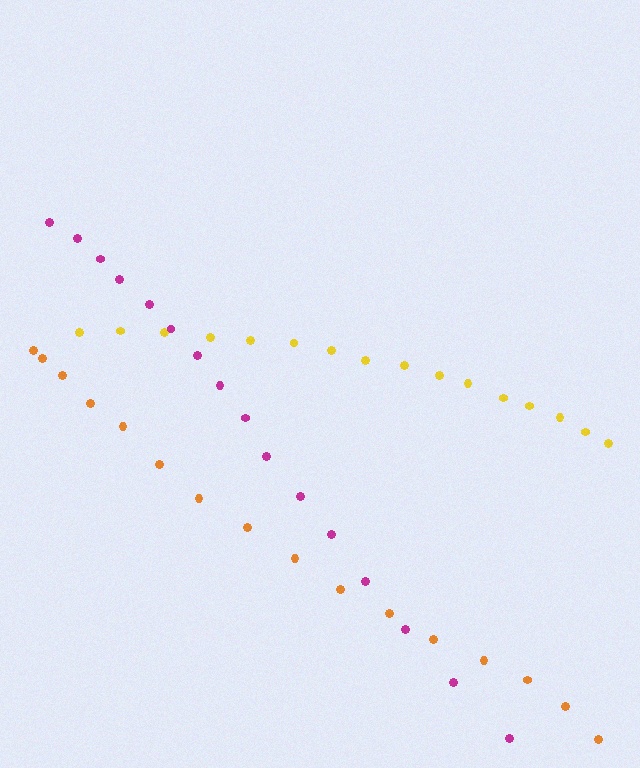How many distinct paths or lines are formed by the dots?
There are 3 distinct paths.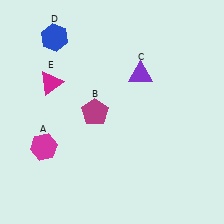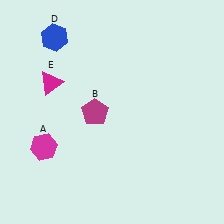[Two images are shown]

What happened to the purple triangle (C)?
The purple triangle (C) was removed in Image 2. It was in the top-right area of Image 1.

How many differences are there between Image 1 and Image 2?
There is 1 difference between the two images.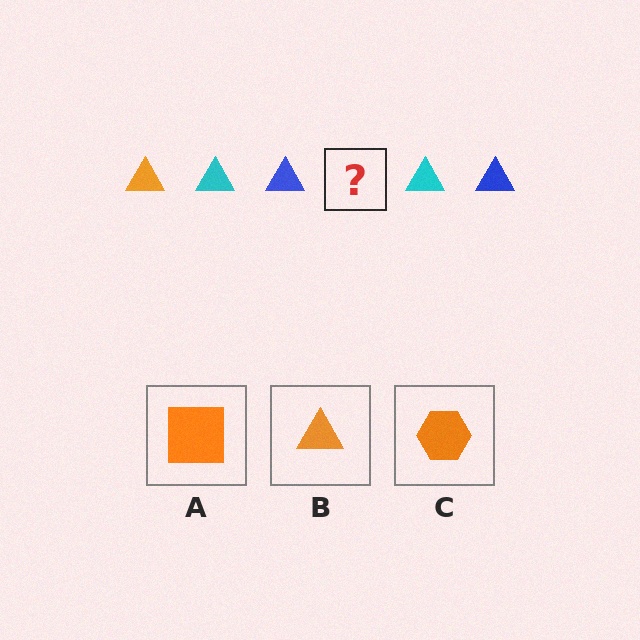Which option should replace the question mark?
Option B.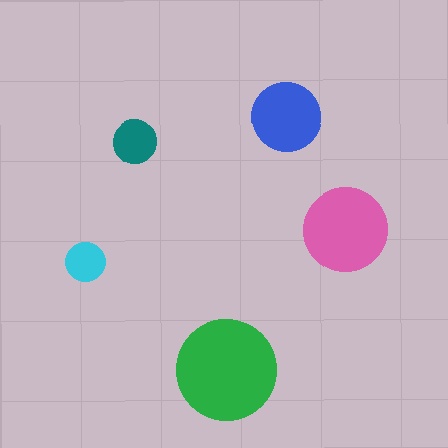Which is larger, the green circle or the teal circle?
The green one.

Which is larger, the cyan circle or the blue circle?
The blue one.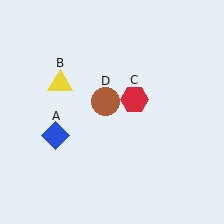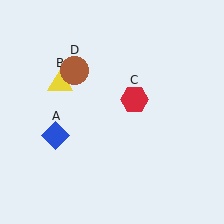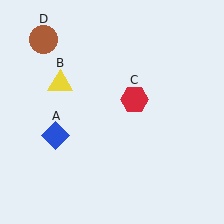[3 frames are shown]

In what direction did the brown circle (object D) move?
The brown circle (object D) moved up and to the left.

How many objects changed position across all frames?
1 object changed position: brown circle (object D).